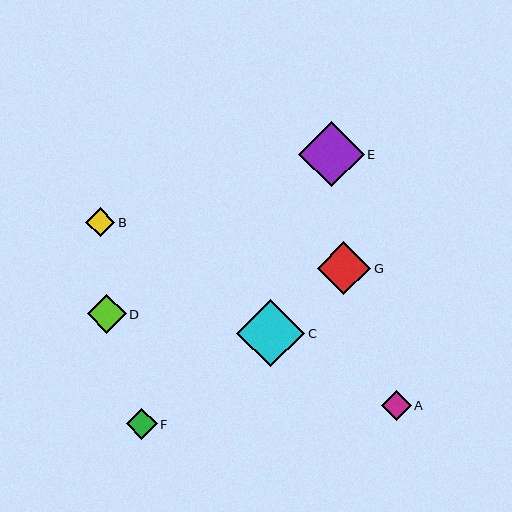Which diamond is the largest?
Diamond C is the largest with a size of approximately 68 pixels.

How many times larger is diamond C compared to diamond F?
Diamond C is approximately 2.2 times the size of diamond F.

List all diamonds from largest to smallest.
From largest to smallest: C, E, G, D, F, A, B.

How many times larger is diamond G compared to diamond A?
Diamond G is approximately 1.8 times the size of diamond A.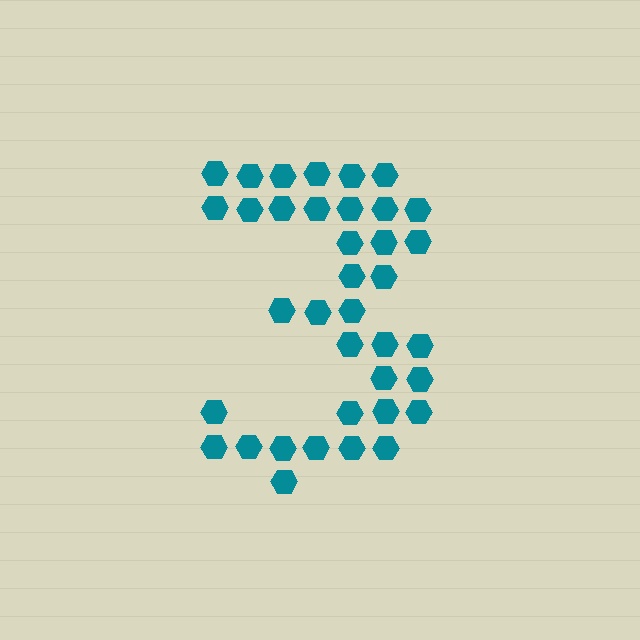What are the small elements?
The small elements are hexagons.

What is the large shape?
The large shape is the digit 3.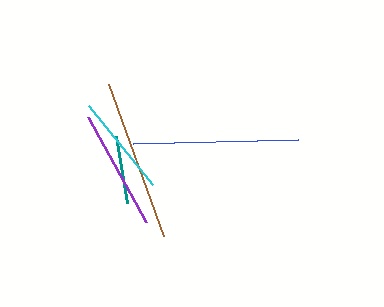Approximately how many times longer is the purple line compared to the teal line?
The purple line is approximately 1.8 times the length of the teal line.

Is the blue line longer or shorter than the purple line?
The blue line is longer than the purple line.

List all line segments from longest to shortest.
From longest to shortest: blue, brown, purple, cyan, teal.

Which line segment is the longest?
The blue line is the longest at approximately 165 pixels.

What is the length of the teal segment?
The teal segment is approximately 68 pixels long.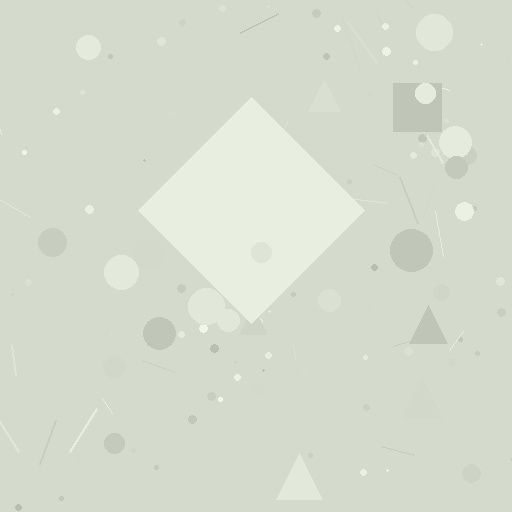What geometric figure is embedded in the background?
A diamond is embedded in the background.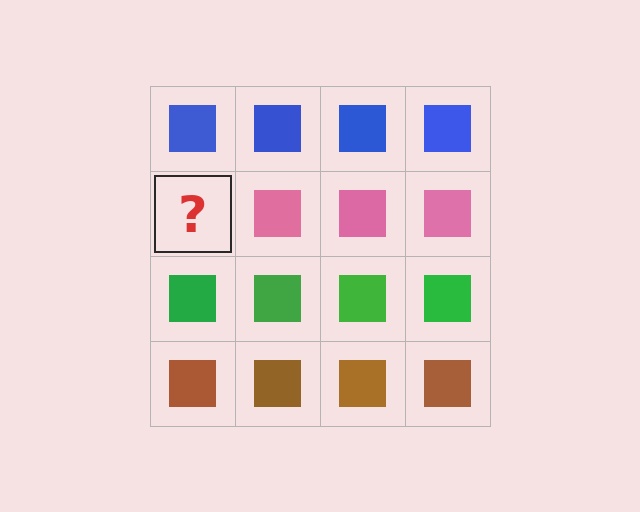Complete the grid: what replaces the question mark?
The question mark should be replaced with a pink square.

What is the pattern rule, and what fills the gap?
The rule is that each row has a consistent color. The gap should be filled with a pink square.